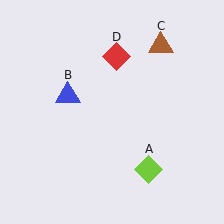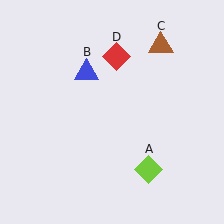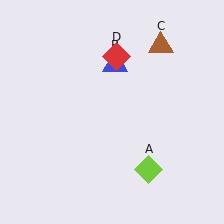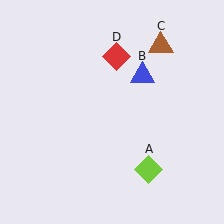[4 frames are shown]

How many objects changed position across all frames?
1 object changed position: blue triangle (object B).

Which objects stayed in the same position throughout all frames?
Lime diamond (object A) and brown triangle (object C) and red diamond (object D) remained stationary.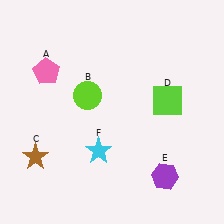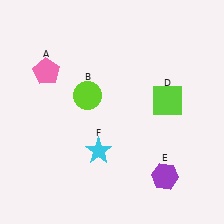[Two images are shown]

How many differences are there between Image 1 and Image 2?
There is 1 difference between the two images.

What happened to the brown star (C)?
The brown star (C) was removed in Image 2. It was in the bottom-left area of Image 1.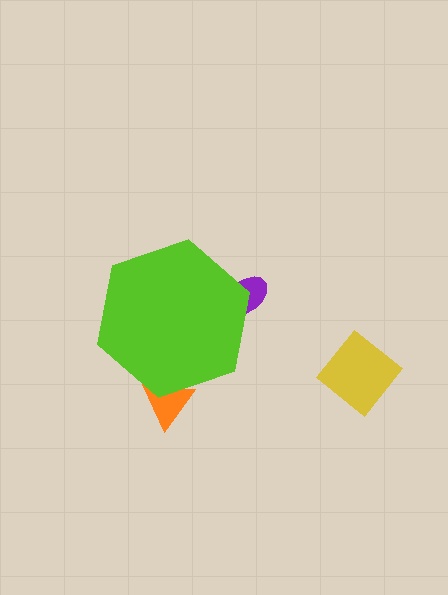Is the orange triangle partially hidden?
Yes, the orange triangle is partially hidden behind the lime hexagon.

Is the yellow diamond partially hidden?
No, the yellow diamond is fully visible.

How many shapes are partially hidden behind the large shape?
2 shapes are partially hidden.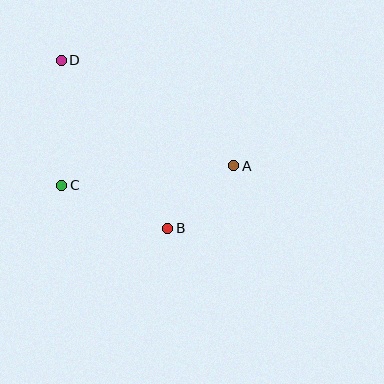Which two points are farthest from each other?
Points A and D are farthest from each other.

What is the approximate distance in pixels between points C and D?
The distance between C and D is approximately 125 pixels.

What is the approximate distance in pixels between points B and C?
The distance between B and C is approximately 115 pixels.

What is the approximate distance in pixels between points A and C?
The distance between A and C is approximately 173 pixels.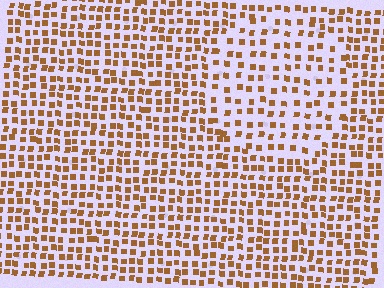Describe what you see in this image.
The image contains small brown elements arranged at two different densities. A circle-shaped region is visible where the elements are less densely packed than the surrounding area.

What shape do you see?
I see a circle.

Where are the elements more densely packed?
The elements are more densely packed outside the circle boundary.